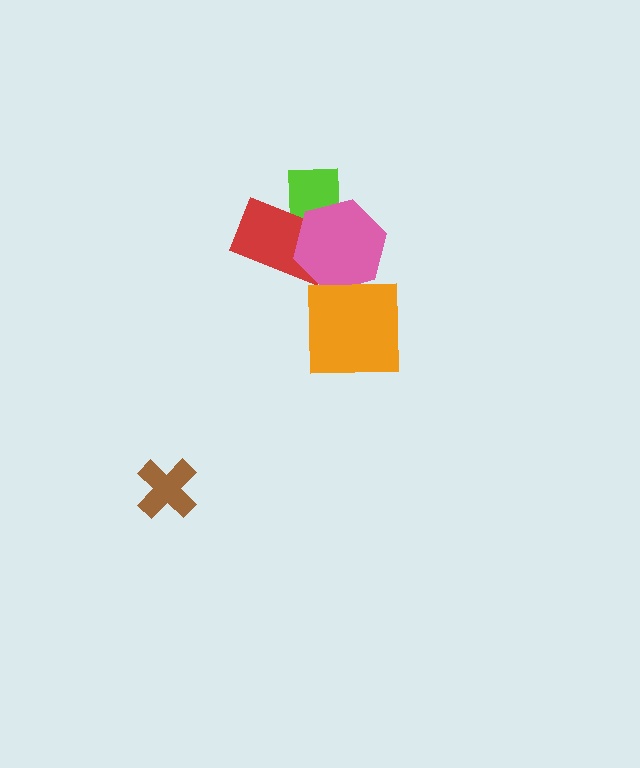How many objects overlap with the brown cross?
0 objects overlap with the brown cross.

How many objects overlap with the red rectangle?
2 objects overlap with the red rectangle.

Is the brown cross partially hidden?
No, no other shape covers it.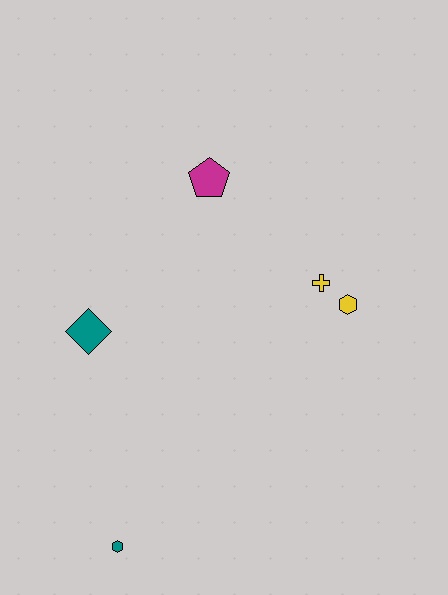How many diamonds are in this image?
There is 1 diamond.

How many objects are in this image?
There are 5 objects.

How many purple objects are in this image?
There are no purple objects.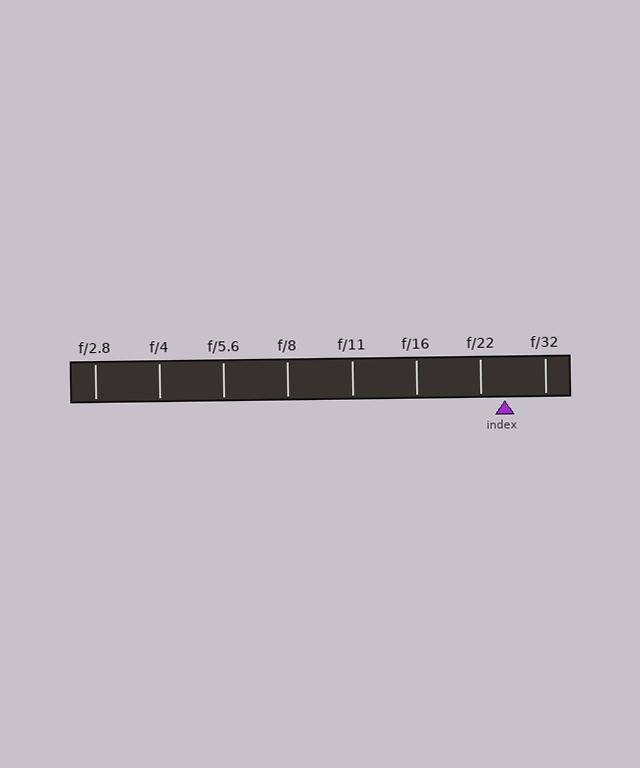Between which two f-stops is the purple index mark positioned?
The index mark is between f/22 and f/32.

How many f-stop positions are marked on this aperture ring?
There are 8 f-stop positions marked.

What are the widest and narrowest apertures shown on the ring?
The widest aperture shown is f/2.8 and the narrowest is f/32.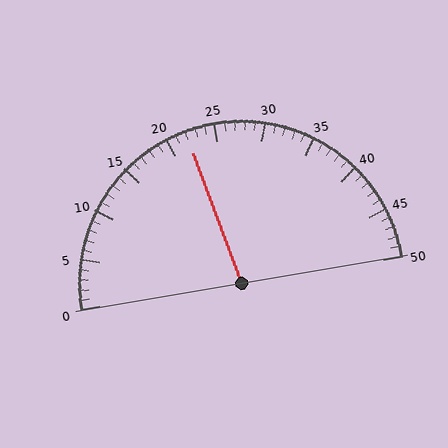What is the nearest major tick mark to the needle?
The nearest major tick mark is 20.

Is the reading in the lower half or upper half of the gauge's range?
The reading is in the lower half of the range (0 to 50).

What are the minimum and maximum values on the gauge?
The gauge ranges from 0 to 50.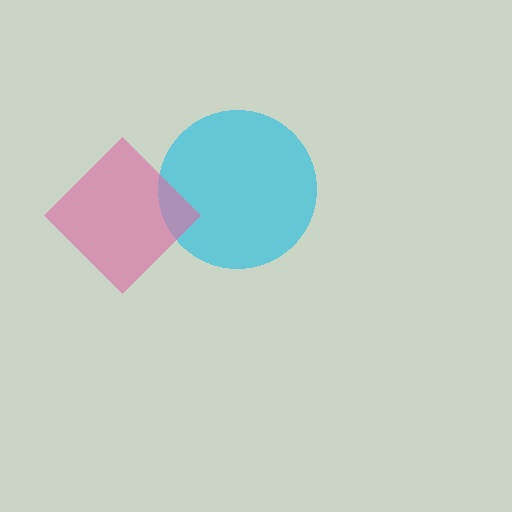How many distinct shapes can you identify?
There are 2 distinct shapes: a cyan circle, a pink diamond.